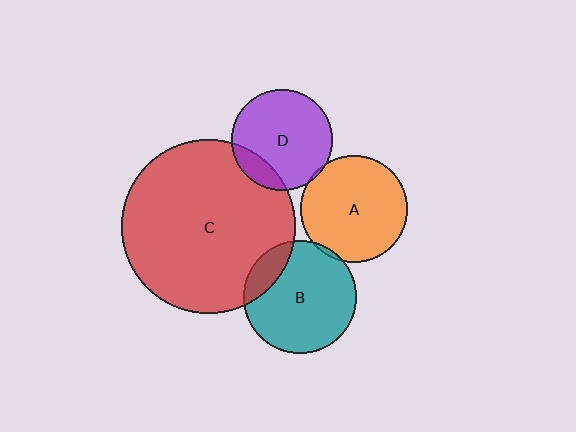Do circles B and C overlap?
Yes.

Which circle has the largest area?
Circle C (red).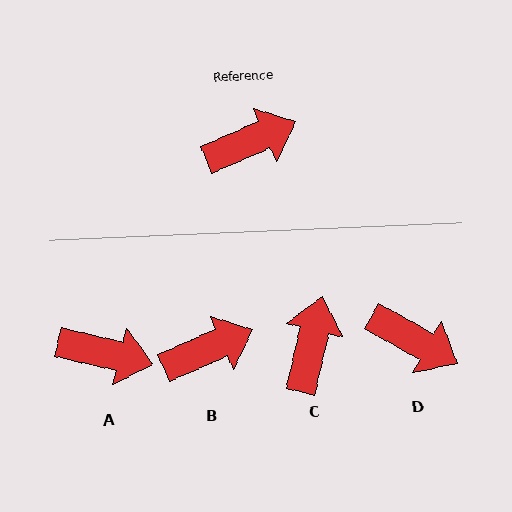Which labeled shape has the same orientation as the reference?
B.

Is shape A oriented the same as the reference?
No, it is off by about 37 degrees.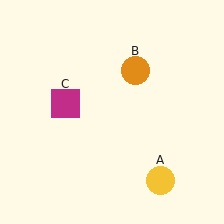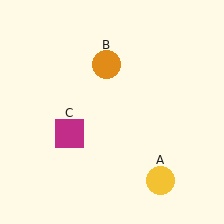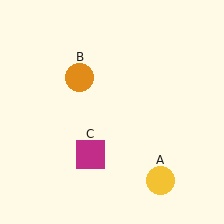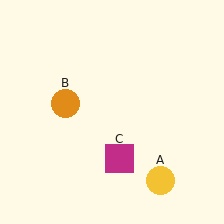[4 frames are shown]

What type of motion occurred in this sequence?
The orange circle (object B), magenta square (object C) rotated counterclockwise around the center of the scene.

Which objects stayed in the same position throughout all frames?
Yellow circle (object A) remained stationary.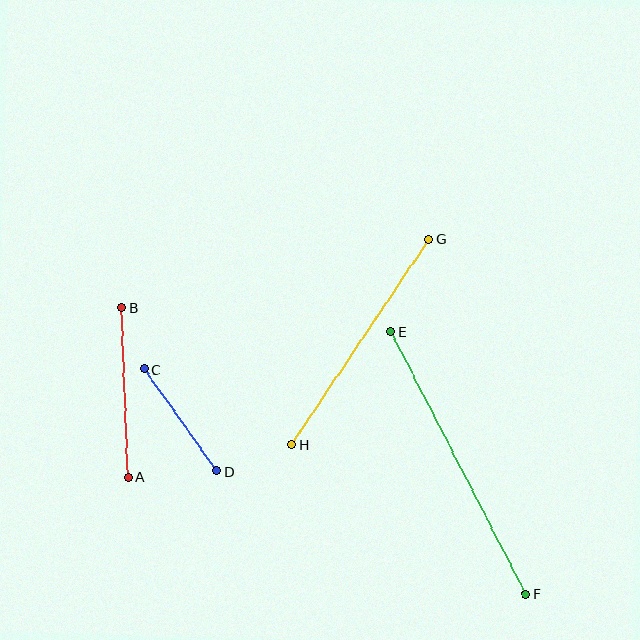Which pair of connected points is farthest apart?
Points E and F are farthest apart.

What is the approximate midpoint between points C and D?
The midpoint is at approximately (180, 420) pixels.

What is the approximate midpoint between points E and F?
The midpoint is at approximately (458, 463) pixels.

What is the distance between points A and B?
The distance is approximately 170 pixels.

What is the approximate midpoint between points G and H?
The midpoint is at approximately (360, 342) pixels.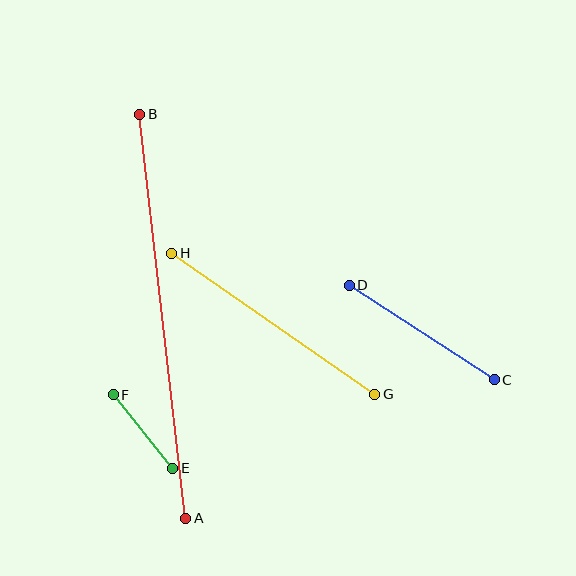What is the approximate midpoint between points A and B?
The midpoint is at approximately (163, 316) pixels.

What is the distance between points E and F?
The distance is approximately 95 pixels.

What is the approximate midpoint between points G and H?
The midpoint is at approximately (273, 324) pixels.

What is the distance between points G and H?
The distance is approximately 247 pixels.